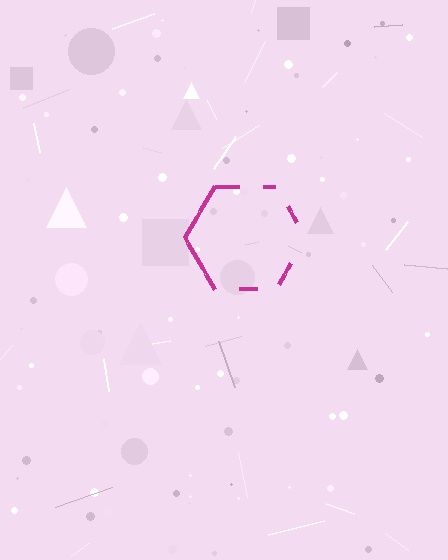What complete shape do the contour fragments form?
The contour fragments form a hexagon.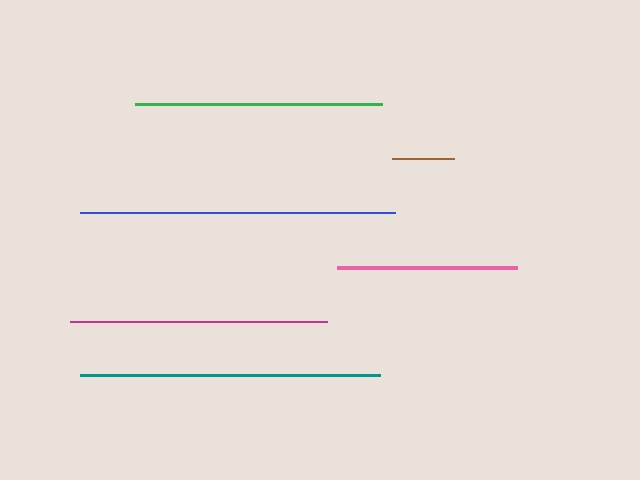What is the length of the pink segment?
The pink segment is approximately 180 pixels long.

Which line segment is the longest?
The blue line is the longest at approximately 316 pixels.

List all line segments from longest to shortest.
From longest to shortest: blue, teal, magenta, green, pink, brown.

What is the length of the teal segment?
The teal segment is approximately 300 pixels long.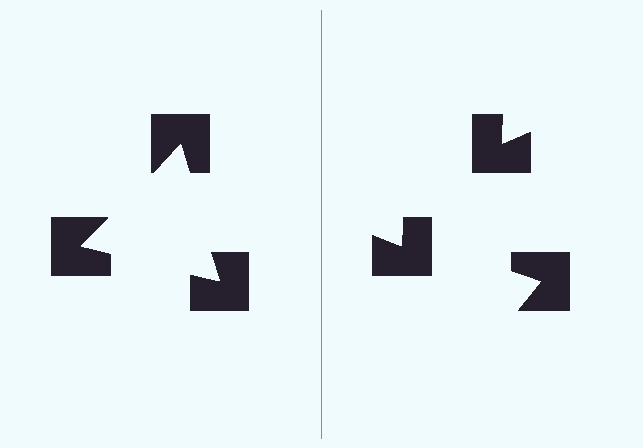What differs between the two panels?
The notched squares are positioned identically on both sides; only the wedge orientations differ. On the left they align to a triangle; on the right they are misaligned.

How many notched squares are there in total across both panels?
6 — 3 on each side.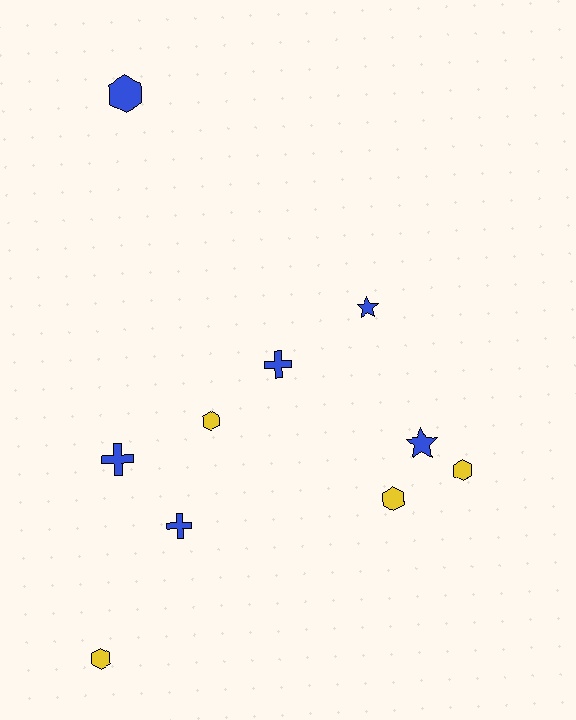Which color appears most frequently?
Blue, with 6 objects.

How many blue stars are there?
There are 2 blue stars.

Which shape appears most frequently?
Hexagon, with 5 objects.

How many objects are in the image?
There are 10 objects.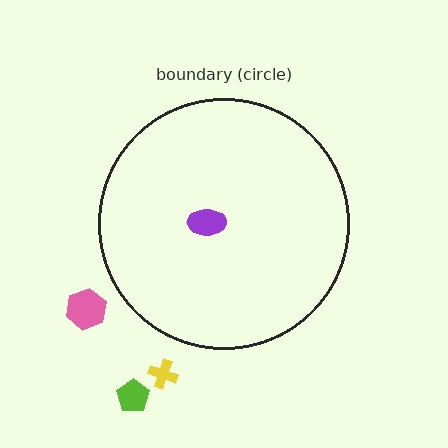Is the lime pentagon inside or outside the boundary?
Outside.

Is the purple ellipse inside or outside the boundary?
Inside.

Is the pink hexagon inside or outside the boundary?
Outside.